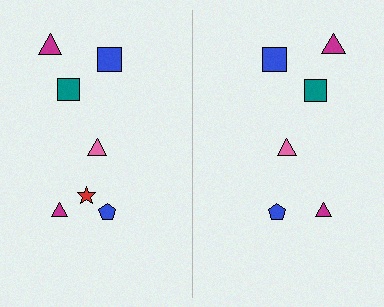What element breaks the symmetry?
A red star is missing from the right side.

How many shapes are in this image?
There are 13 shapes in this image.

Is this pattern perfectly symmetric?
No, the pattern is not perfectly symmetric. A red star is missing from the right side.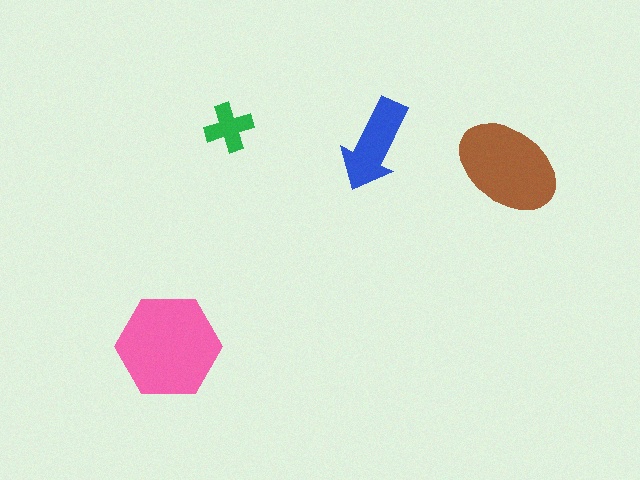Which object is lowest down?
The pink hexagon is bottommost.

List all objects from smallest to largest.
The green cross, the blue arrow, the brown ellipse, the pink hexagon.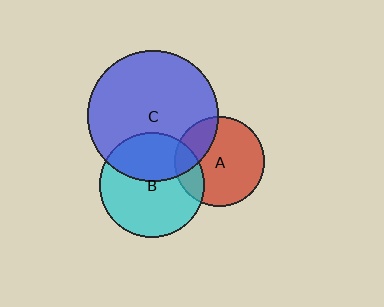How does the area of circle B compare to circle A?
Approximately 1.3 times.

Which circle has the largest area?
Circle C (blue).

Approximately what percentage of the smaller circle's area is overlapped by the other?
Approximately 25%.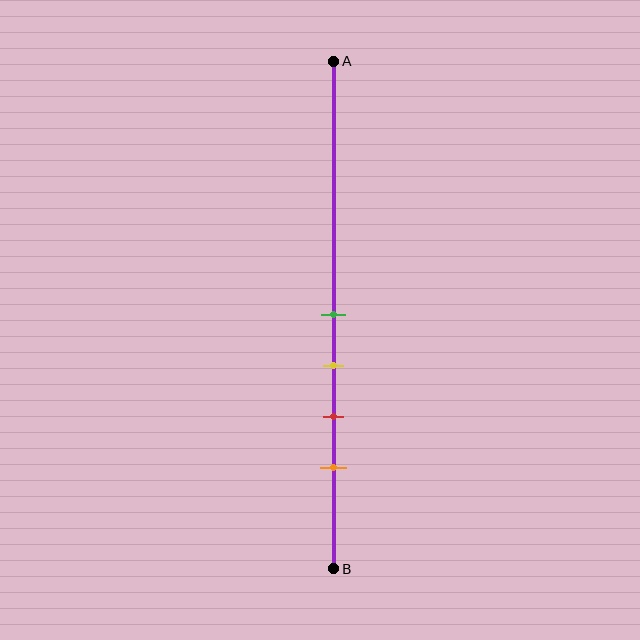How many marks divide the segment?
There are 4 marks dividing the segment.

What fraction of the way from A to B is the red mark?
The red mark is approximately 70% (0.7) of the way from A to B.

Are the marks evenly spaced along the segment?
Yes, the marks are approximately evenly spaced.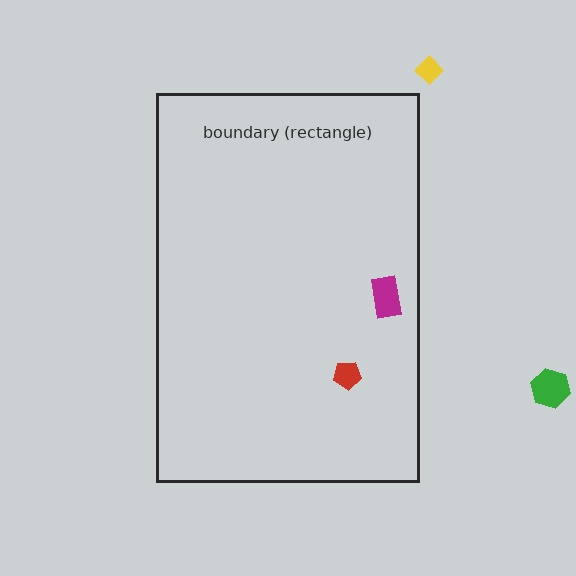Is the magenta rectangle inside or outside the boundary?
Inside.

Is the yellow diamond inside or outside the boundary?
Outside.